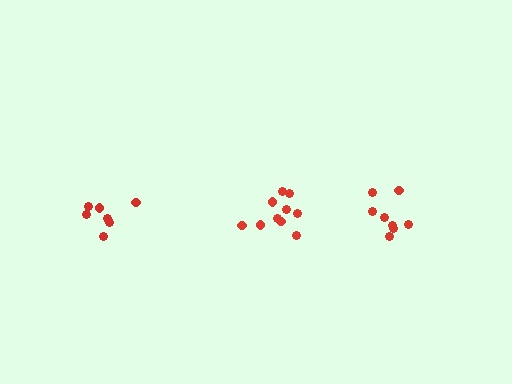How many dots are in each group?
Group 1: 10 dots, Group 2: 8 dots, Group 3: 7 dots (25 total).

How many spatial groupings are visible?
There are 3 spatial groupings.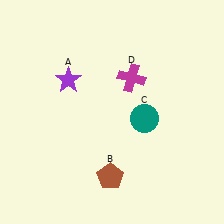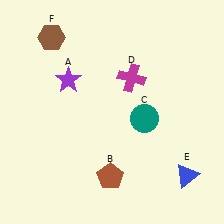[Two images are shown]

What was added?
A blue triangle (E), a brown hexagon (F) were added in Image 2.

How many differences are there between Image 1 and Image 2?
There are 2 differences between the two images.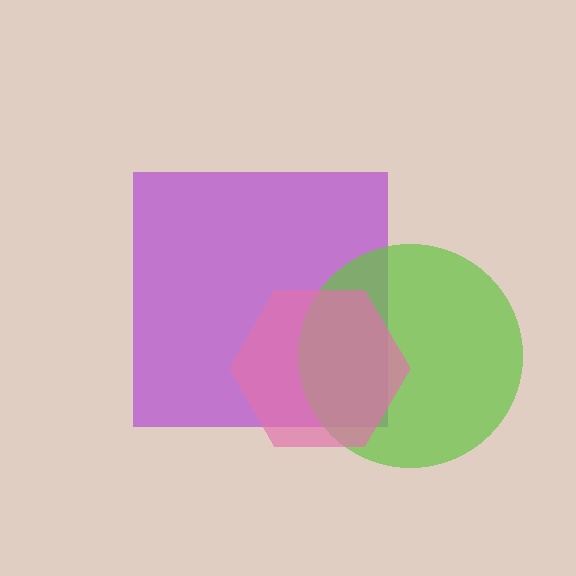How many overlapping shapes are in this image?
There are 3 overlapping shapes in the image.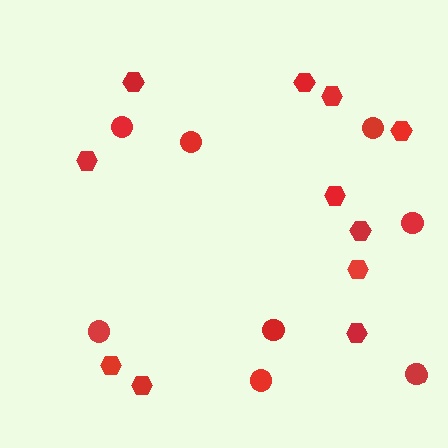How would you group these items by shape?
There are 2 groups: one group of hexagons (11) and one group of circles (8).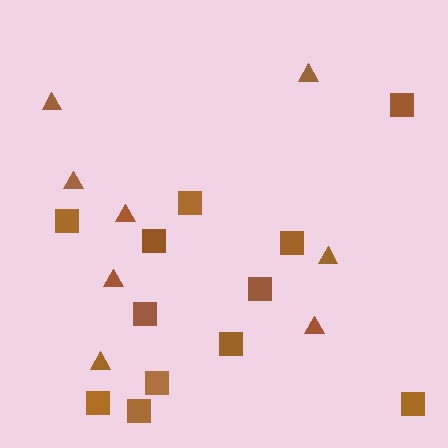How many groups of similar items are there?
There are 2 groups: one group of triangles (8) and one group of squares (12).